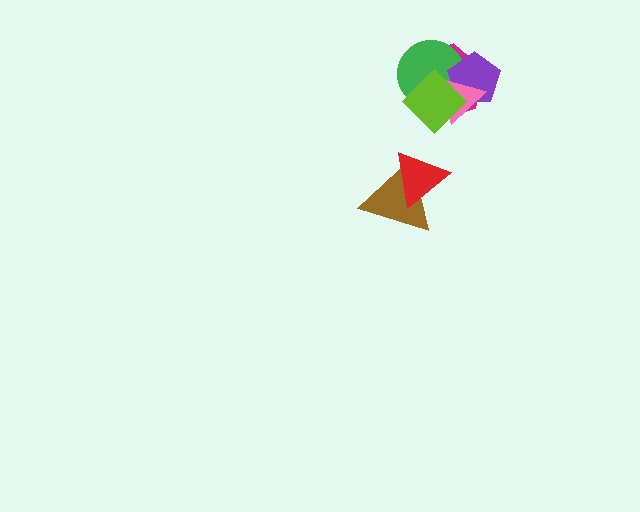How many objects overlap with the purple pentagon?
4 objects overlap with the purple pentagon.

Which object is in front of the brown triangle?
The red triangle is in front of the brown triangle.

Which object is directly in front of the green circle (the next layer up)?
The purple pentagon is directly in front of the green circle.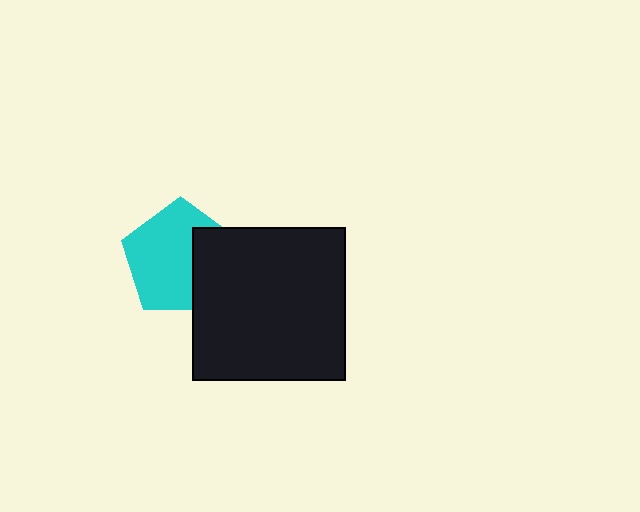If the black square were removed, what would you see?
You would see the complete cyan pentagon.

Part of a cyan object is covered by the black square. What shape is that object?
It is a pentagon.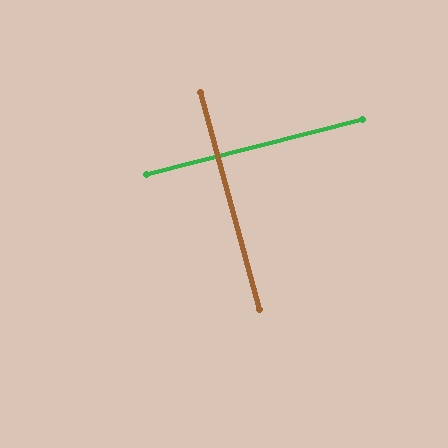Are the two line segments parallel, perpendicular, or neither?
Perpendicular — they meet at approximately 89°.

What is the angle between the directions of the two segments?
Approximately 89 degrees.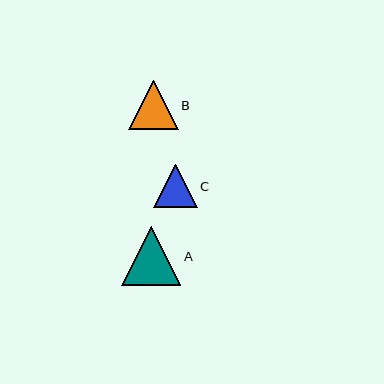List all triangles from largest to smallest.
From largest to smallest: A, B, C.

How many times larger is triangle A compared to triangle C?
Triangle A is approximately 1.4 times the size of triangle C.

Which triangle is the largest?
Triangle A is the largest with a size of approximately 59 pixels.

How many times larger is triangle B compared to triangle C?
Triangle B is approximately 1.1 times the size of triangle C.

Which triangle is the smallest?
Triangle C is the smallest with a size of approximately 43 pixels.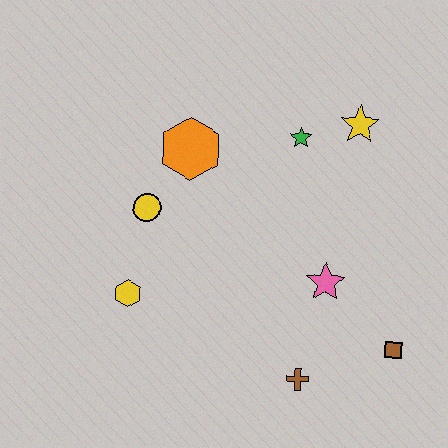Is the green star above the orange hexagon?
Yes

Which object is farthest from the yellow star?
The yellow hexagon is farthest from the yellow star.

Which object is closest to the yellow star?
The green star is closest to the yellow star.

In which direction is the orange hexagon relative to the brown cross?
The orange hexagon is above the brown cross.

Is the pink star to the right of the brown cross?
Yes